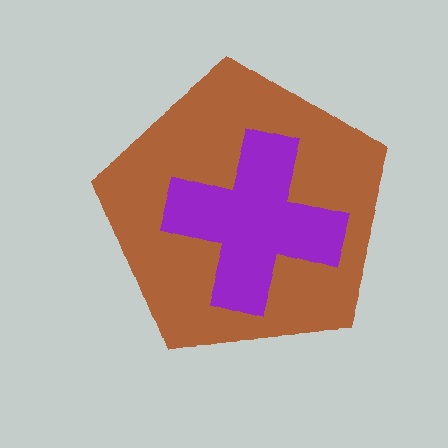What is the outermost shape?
The brown pentagon.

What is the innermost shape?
The purple cross.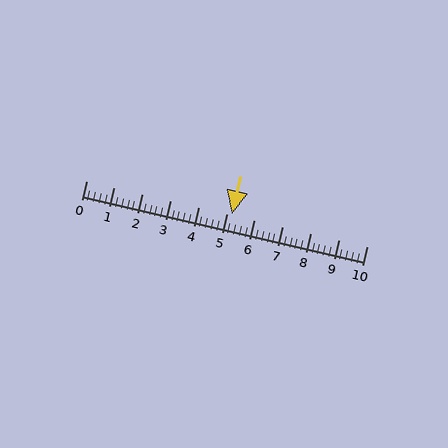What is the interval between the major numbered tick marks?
The major tick marks are spaced 1 units apart.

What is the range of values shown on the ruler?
The ruler shows values from 0 to 10.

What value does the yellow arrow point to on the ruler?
The yellow arrow points to approximately 5.2.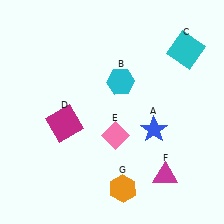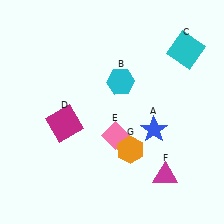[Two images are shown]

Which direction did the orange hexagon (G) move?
The orange hexagon (G) moved up.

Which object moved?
The orange hexagon (G) moved up.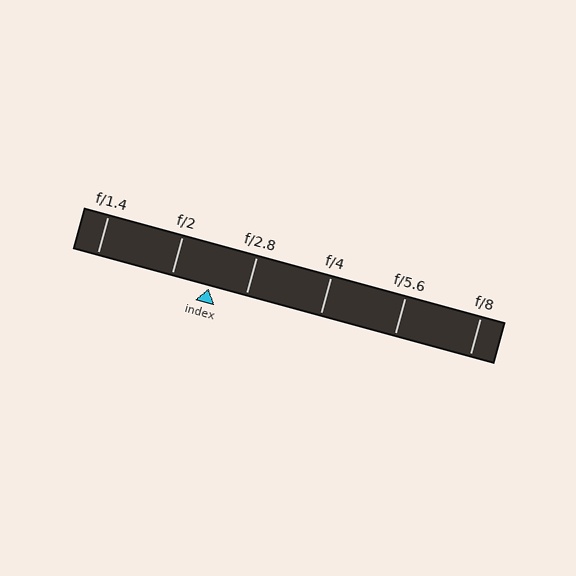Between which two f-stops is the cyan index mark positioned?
The index mark is between f/2 and f/2.8.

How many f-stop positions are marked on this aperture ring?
There are 6 f-stop positions marked.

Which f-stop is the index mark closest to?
The index mark is closest to f/2.8.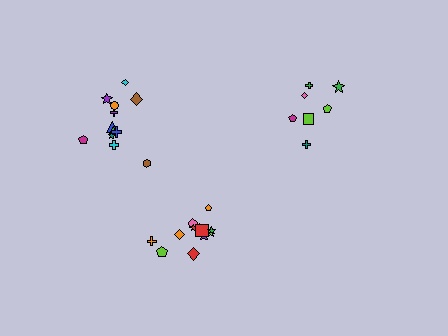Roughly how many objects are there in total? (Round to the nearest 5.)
Roughly 30 objects in total.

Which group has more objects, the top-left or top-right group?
The top-left group.